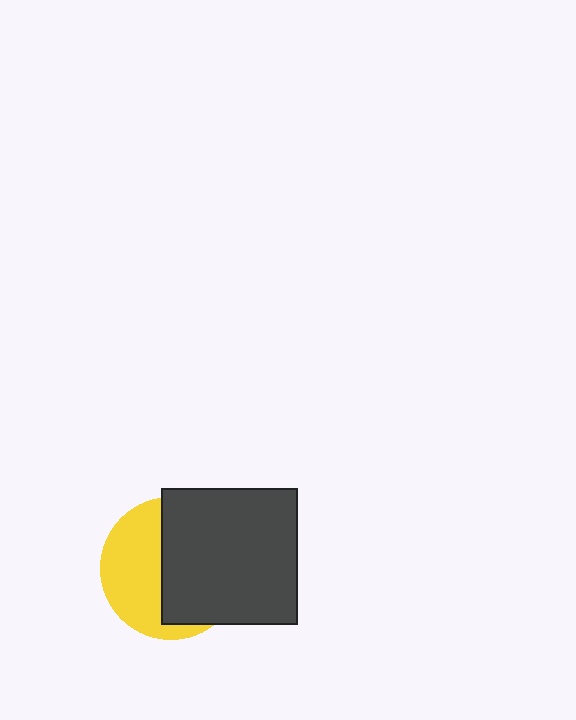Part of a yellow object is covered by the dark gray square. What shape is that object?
It is a circle.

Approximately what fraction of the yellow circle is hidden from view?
Roughly 55% of the yellow circle is hidden behind the dark gray square.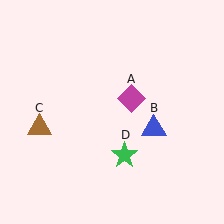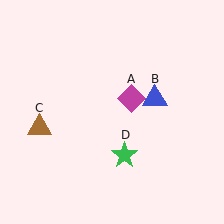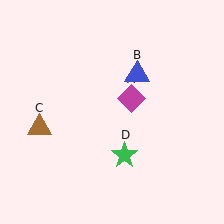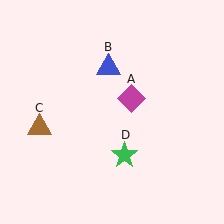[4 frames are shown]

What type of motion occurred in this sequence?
The blue triangle (object B) rotated counterclockwise around the center of the scene.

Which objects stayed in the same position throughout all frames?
Magenta diamond (object A) and brown triangle (object C) and green star (object D) remained stationary.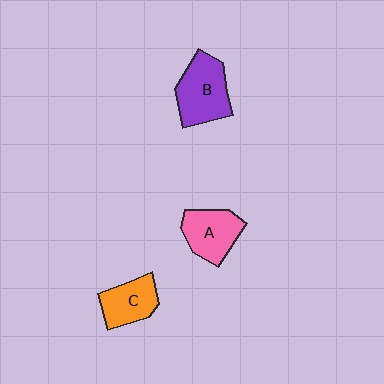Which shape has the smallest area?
Shape C (orange).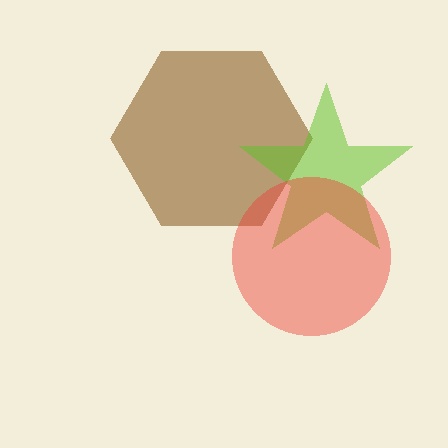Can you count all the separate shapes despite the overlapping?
Yes, there are 3 separate shapes.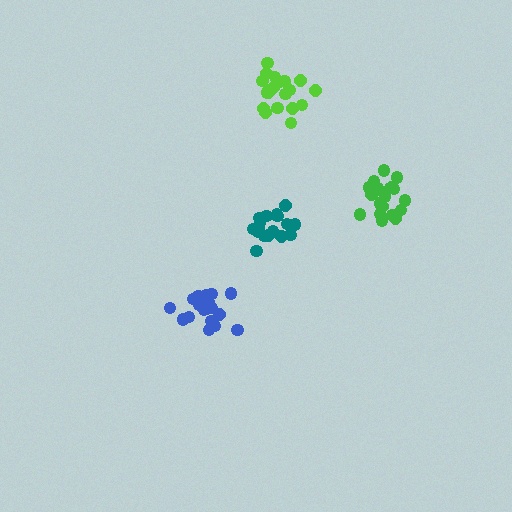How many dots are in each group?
Group 1: 20 dots, Group 2: 17 dots, Group 3: 20 dots, Group 4: 20 dots (77 total).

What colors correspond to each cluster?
The clusters are colored: lime, teal, green, blue.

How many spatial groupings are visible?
There are 4 spatial groupings.